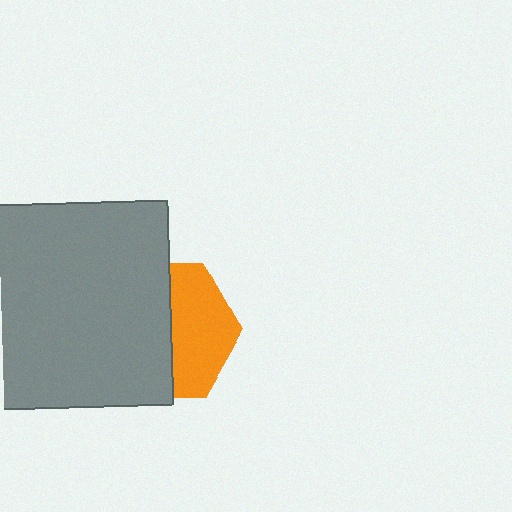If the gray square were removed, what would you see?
You would see the complete orange hexagon.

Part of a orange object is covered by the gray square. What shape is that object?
It is a hexagon.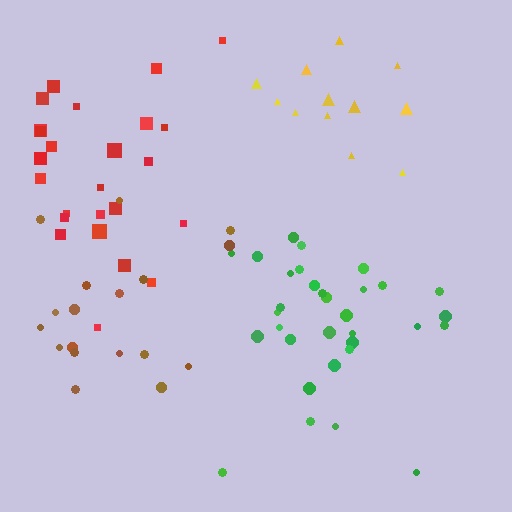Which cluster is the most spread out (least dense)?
Brown.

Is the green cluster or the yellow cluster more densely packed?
Green.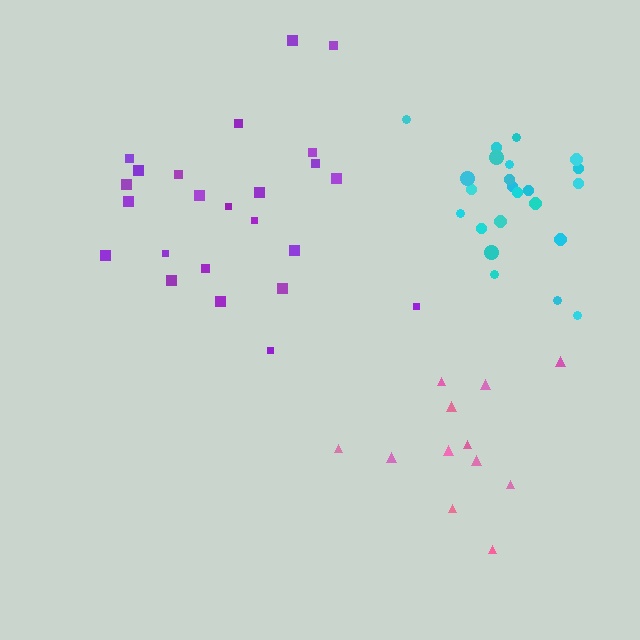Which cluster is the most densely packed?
Cyan.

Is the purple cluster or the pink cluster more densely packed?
Purple.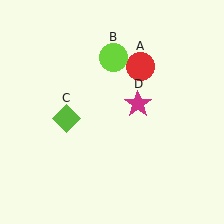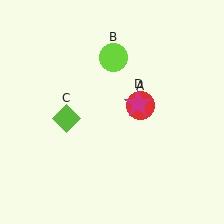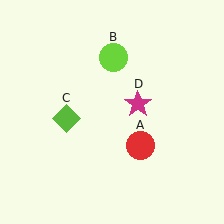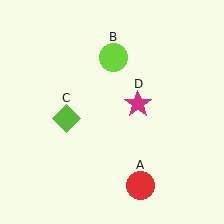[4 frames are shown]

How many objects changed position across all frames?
1 object changed position: red circle (object A).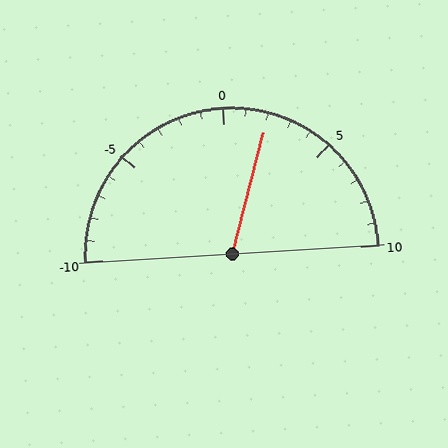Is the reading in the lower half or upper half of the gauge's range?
The reading is in the upper half of the range (-10 to 10).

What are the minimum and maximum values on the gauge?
The gauge ranges from -10 to 10.